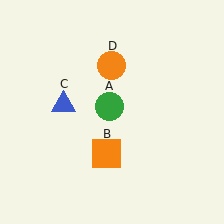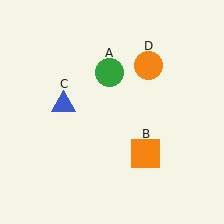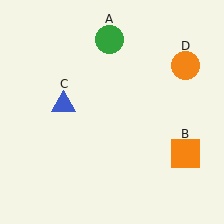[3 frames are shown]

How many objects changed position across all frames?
3 objects changed position: green circle (object A), orange square (object B), orange circle (object D).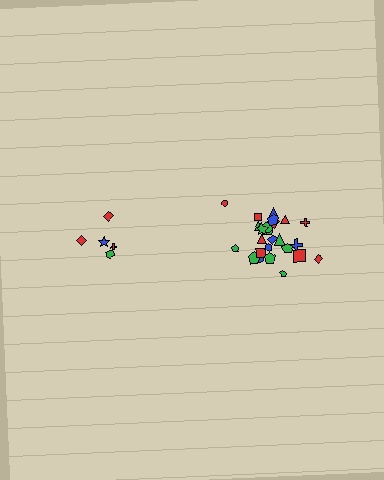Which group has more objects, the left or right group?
The right group.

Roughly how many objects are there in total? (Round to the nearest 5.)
Roughly 30 objects in total.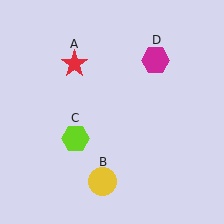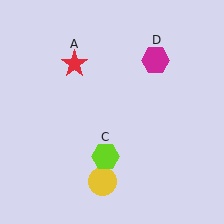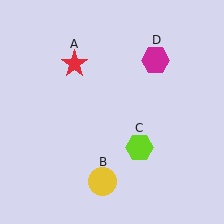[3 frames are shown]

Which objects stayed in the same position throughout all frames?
Red star (object A) and yellow circle (object B) and magenta hexagon (object D) remained stationary.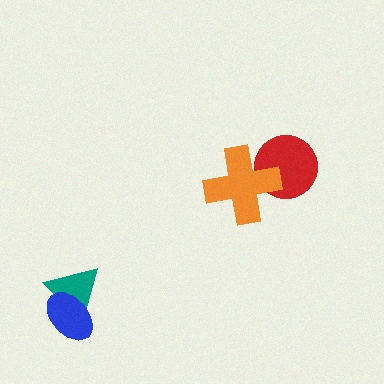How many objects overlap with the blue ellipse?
1 object overlaps with the blue ellipse.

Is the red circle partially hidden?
Yes, it is partially covered by another shape.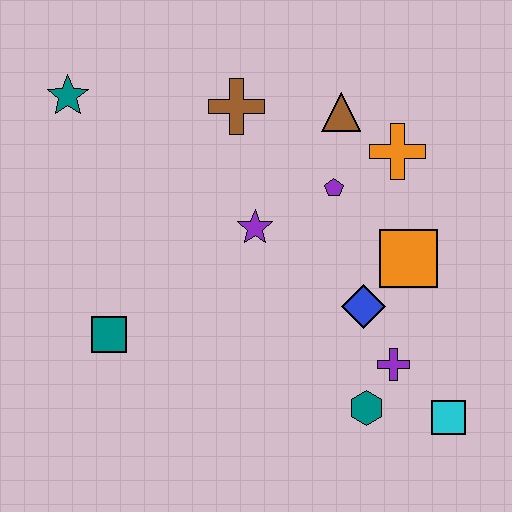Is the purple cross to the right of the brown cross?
Yes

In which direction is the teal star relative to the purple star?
The teal star is to the left of the purple star.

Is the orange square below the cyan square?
No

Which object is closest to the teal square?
The purple star is closest to the teal square.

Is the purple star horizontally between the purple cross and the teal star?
Yes